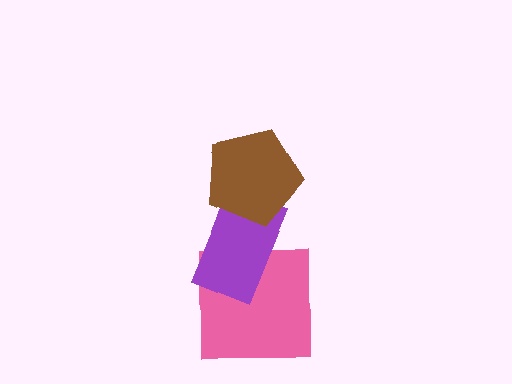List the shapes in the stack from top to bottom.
From top to bottom: the brown pentagon, the purple rectangle, the pink square.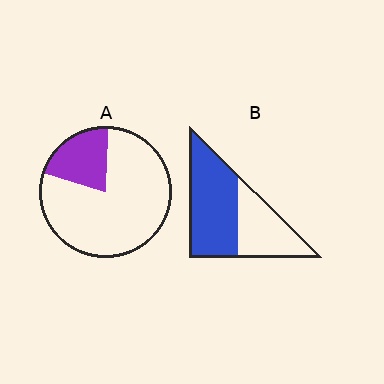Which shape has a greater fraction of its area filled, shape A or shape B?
Shape B.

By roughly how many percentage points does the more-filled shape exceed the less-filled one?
By roughly 40 percentage points (B over A).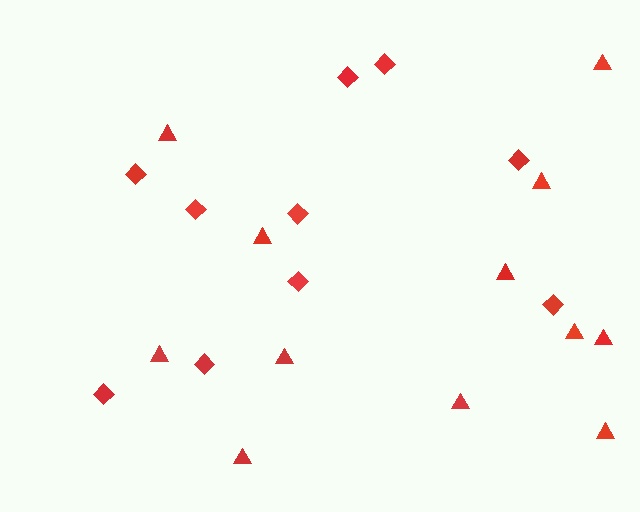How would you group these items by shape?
There are 2 groups: one group of triangles (12) and one group of diamonds (10).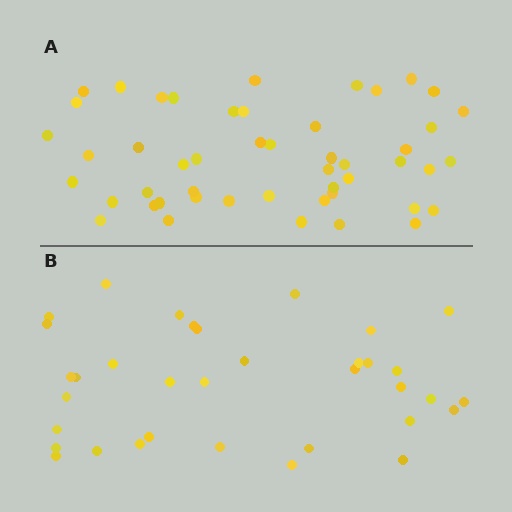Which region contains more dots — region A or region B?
Region A (the top region) has more dots.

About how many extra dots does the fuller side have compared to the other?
Region A has approximately 15 more dots than region B.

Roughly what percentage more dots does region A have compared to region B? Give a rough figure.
About 40% more.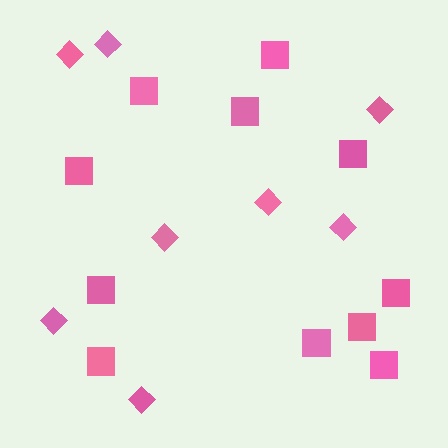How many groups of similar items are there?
There are 2 groups: one group of squares (11) and one group of diamonds (8).